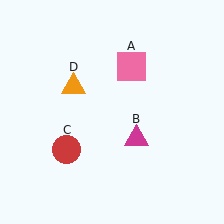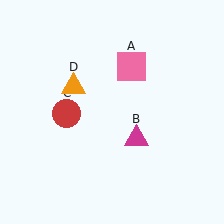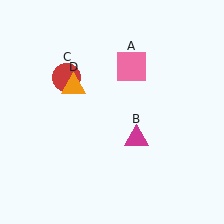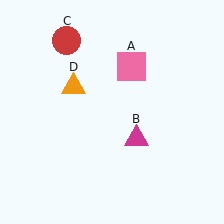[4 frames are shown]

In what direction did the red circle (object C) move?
The red circle (object C) moved up.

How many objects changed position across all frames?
1 object changed position: red circle (object C).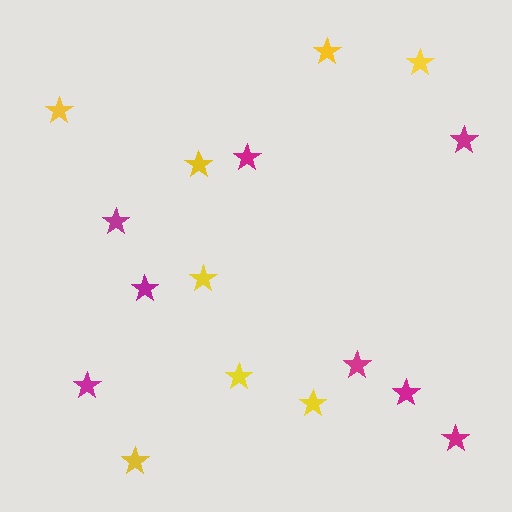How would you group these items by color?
There are 2 groups: one group of magenta stars (8) and one group of yellow stars (8).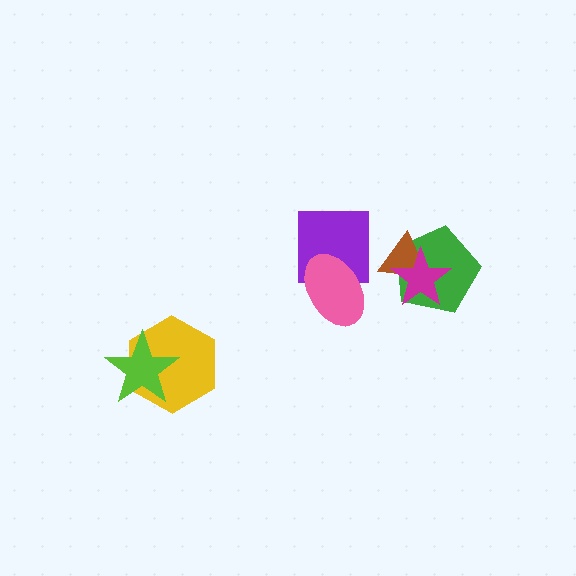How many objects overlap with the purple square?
1 object overlaps with the purple square.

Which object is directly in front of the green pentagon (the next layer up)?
The brown triangle is directly in front of the green pentagon.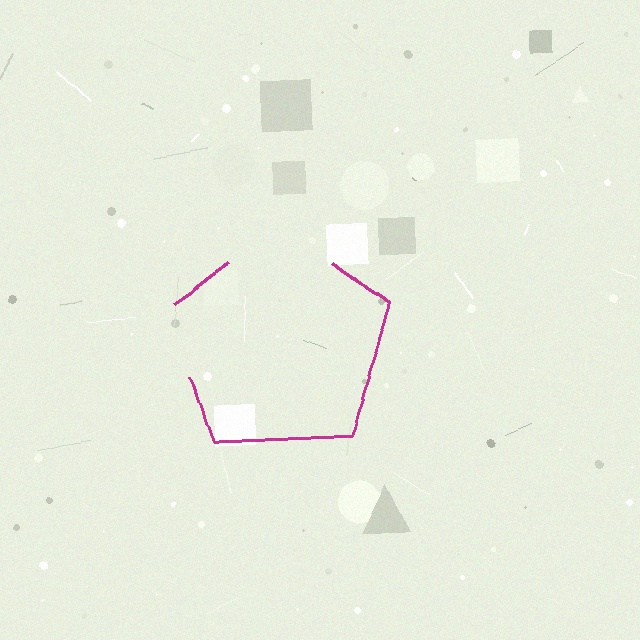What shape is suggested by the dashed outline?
The dashed outline suggests a pentagon.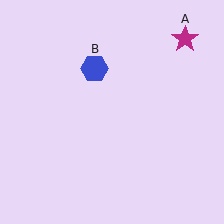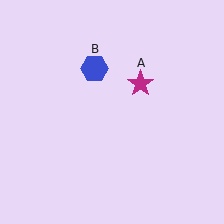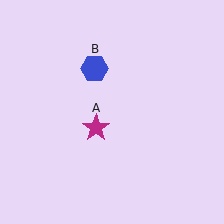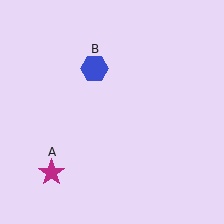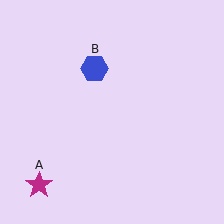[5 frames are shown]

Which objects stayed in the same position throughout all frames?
Blue hexagon (object B) remained stationary.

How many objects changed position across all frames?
1 object changed position: magenta star (object A).